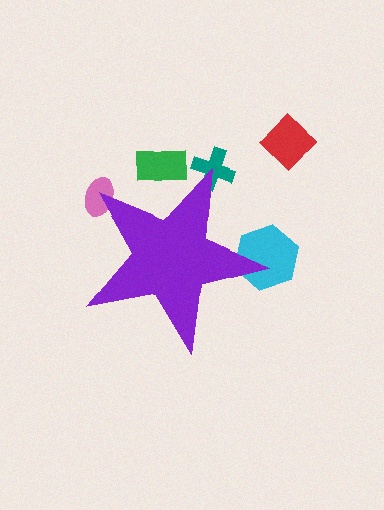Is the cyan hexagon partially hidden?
Yes, the cyan hexagon is partially hidden behind the purple star.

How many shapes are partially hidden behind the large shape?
4 shapes are partially hidden.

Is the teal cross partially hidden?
Yes, the teal cross is partially hidden behind the purple star.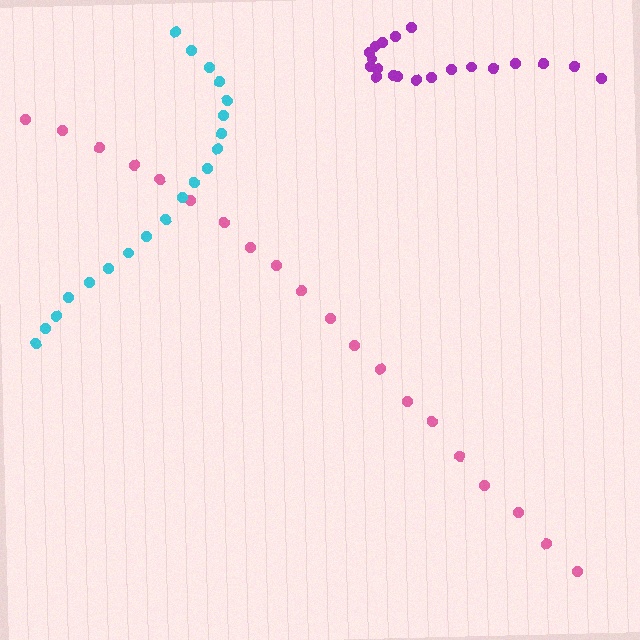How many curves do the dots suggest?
There are 3 distinct paths.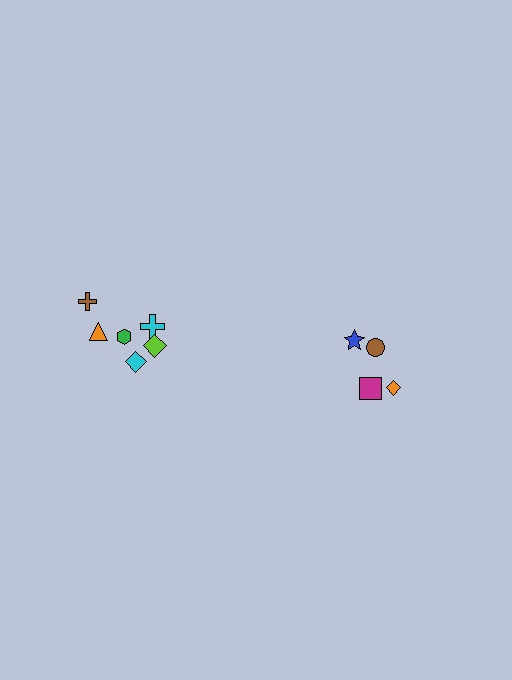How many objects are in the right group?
There are 4 objects.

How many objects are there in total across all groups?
There are 10 objects.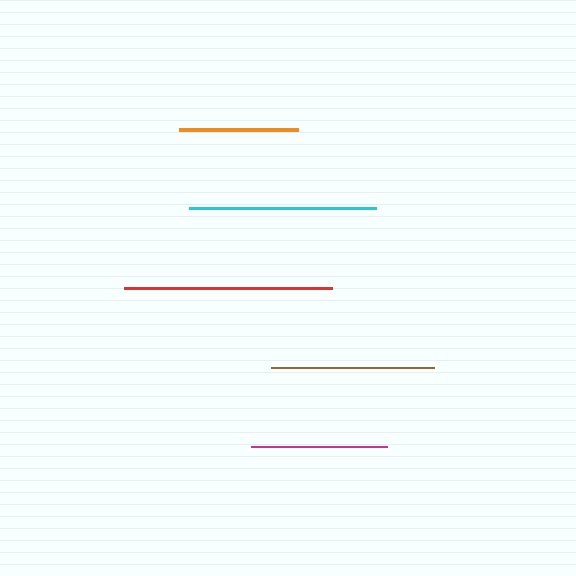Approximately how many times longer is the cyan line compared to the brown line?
The cyan line is approximately 1.1 times the length of the brown line.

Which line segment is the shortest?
The orange line is the shortest at approximately 119 pixels.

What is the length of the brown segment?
The brown segment is approximately 162 pixels long.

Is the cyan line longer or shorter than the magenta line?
The cyan line is longer than the magenta line.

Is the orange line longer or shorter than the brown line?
The brown line is longer than the orange line.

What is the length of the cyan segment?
The cyan segment is approximately 187 pixels long.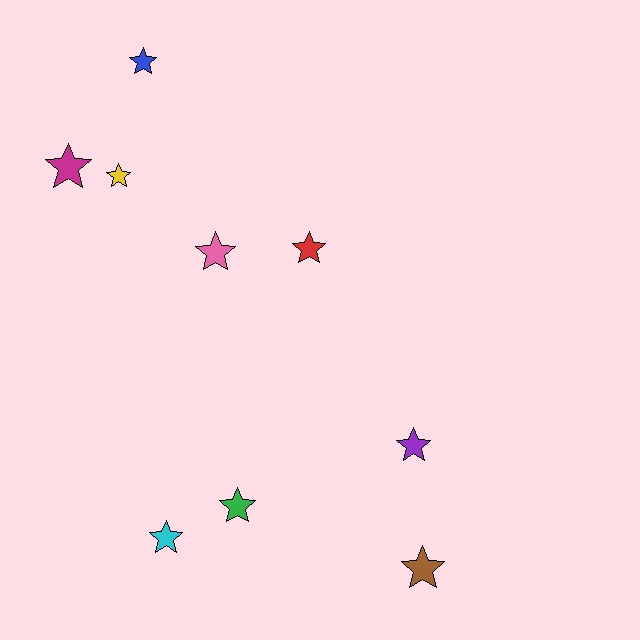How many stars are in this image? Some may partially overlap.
There are 9 stars.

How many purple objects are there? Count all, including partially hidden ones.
There is 1 purple object.